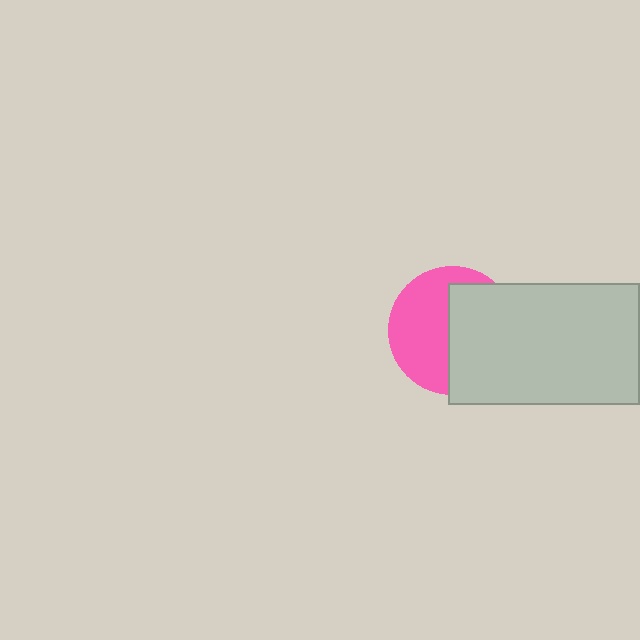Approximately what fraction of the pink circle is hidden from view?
Roughly 50% of the pink circle is hidden behind the light gray rectangle.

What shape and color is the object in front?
The object in front is a light gray rectangle.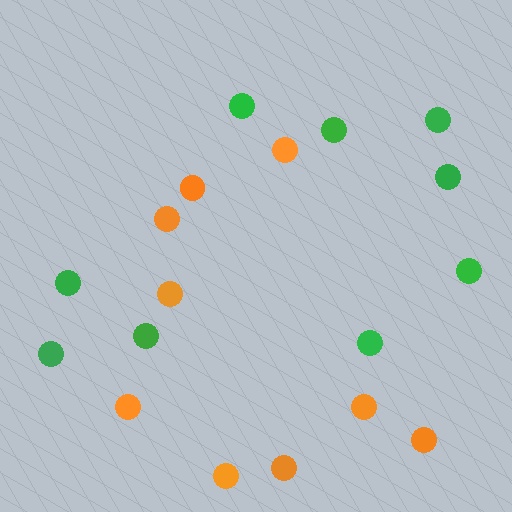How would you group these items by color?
There are 2 groups: one group of green circles (9) and one group of orange circles (9).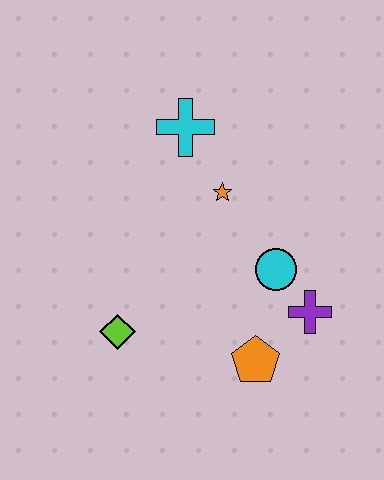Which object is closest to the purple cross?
The cyan circle is closest to the purple cross.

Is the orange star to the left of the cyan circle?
Yes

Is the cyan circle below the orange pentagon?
No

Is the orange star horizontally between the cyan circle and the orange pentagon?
No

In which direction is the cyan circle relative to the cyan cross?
The cyan circle is below the cyan cross.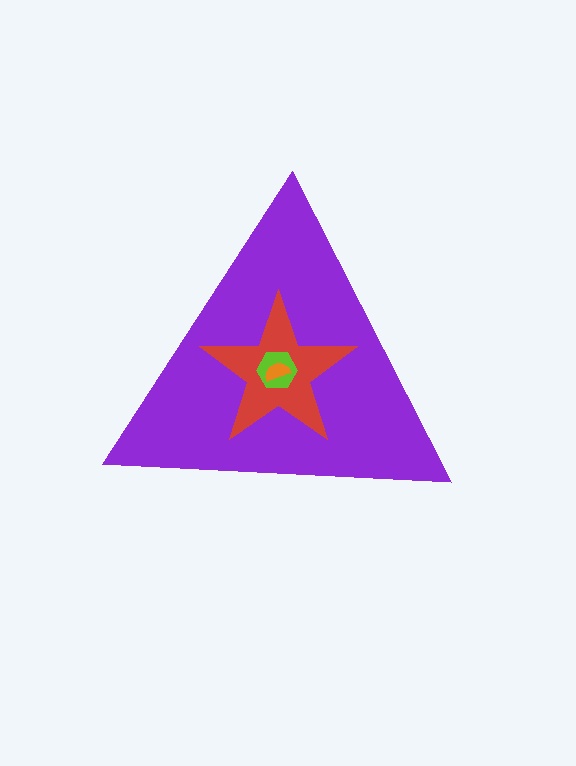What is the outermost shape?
The purple triangle.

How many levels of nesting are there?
4.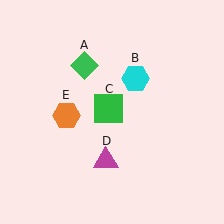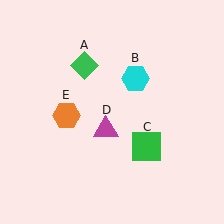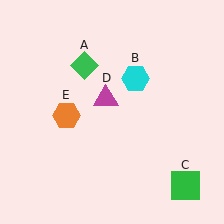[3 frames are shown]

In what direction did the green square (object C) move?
The green square (object C) moved down and to the right.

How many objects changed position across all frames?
2 objects changed position: green square (object C), magenta triangle (object D).